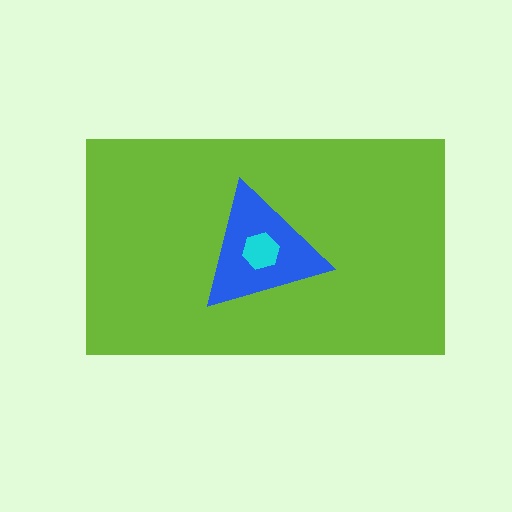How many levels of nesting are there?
3.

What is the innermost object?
The cyan hexagon.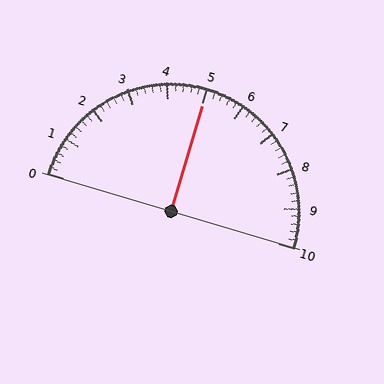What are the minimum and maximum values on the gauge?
The gauge ranges from 0 to 10.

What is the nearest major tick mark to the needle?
The nearest major tick mark is 5.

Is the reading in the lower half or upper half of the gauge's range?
The reading is in the upper half of the range (0 to 10).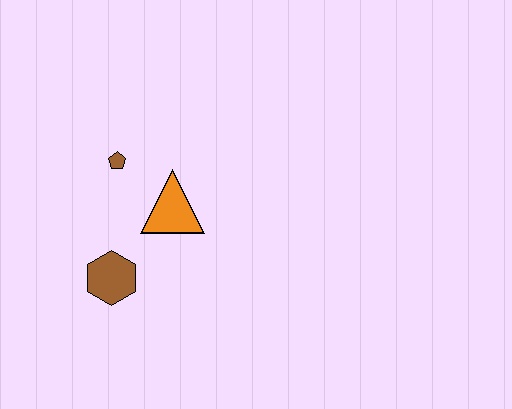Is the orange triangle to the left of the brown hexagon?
No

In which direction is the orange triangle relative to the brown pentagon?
The orange triangle is to the right of the brown pentagon.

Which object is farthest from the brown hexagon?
The brown pentagon is farthest from the brown hexagon.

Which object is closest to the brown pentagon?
The orange triangle is closest to the brown pentagon.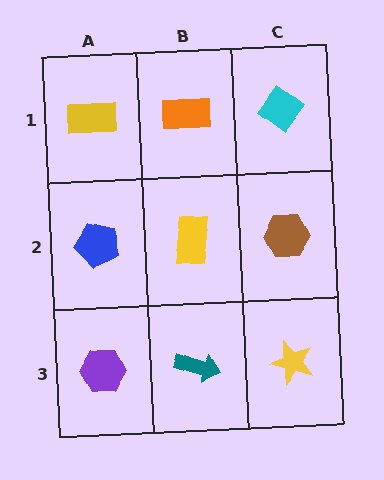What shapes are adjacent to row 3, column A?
A blue pentagon (row 2, column A), a teal arrow (row 3, column B).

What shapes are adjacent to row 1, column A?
A blue pentagon (row 2, column A), an orange rectangle (row 1, column B).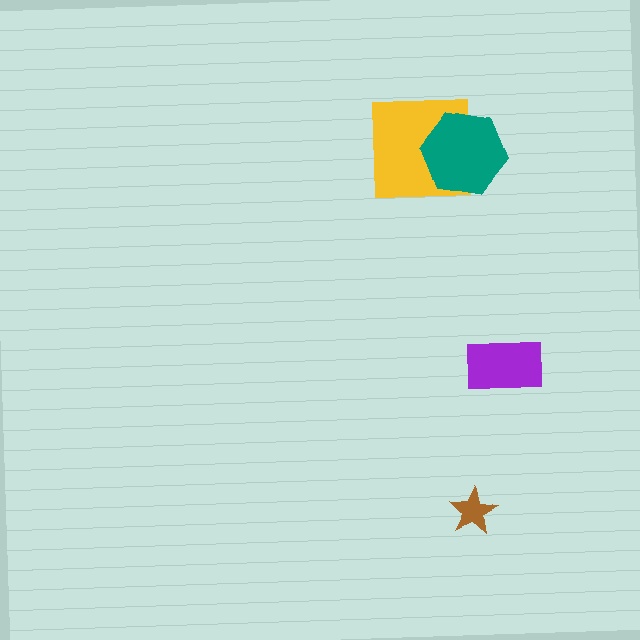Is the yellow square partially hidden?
Yes, it is partially covered by another shape.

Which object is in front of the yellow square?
The teal hexagon is in front of the yellow square.